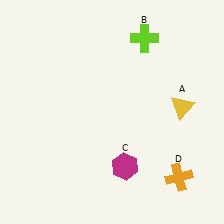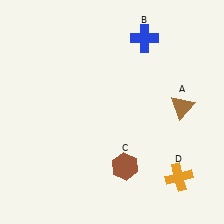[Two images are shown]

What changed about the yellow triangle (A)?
In Image 1, A is yellow. In Image 2, it changed to brown.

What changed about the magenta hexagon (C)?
In Image 1, C is magenta. In Image 2, it changed to brown.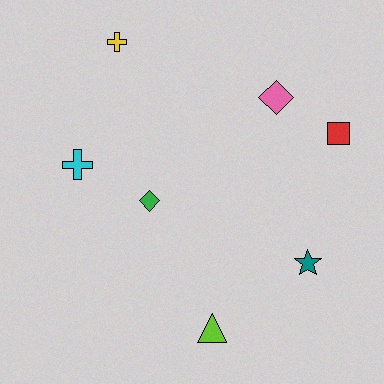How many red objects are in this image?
There is 1 red object.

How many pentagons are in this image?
There are no pentagons.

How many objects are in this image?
There are 7 objects.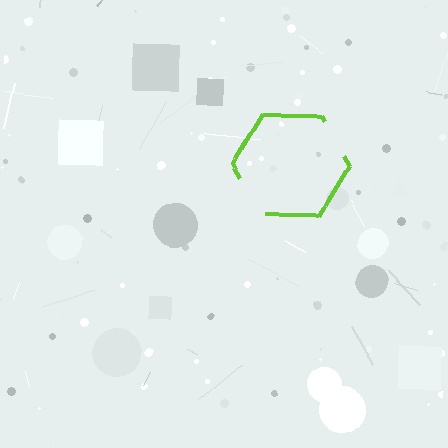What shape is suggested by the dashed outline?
The dashed outline suggests a hexagon.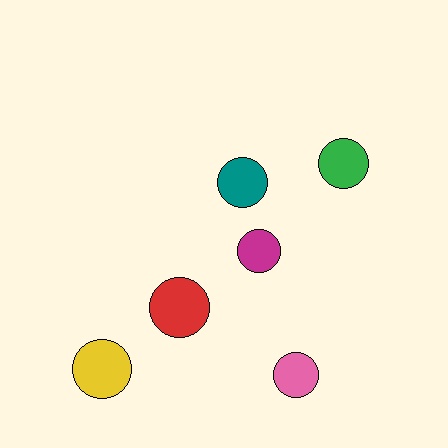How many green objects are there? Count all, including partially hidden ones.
There is 1 green object.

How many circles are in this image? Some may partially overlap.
There are 6 circles.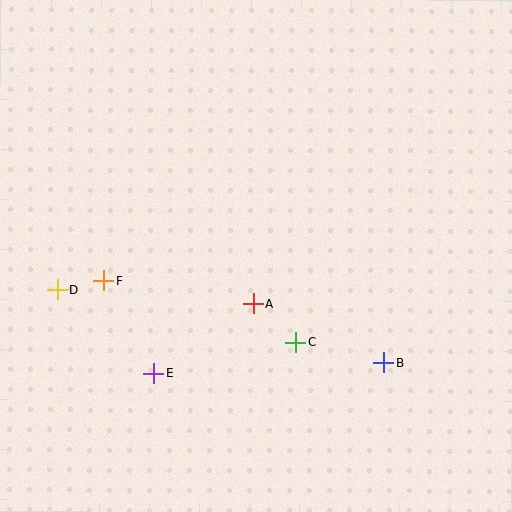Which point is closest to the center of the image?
Point A at (253, 304) is closest to the center.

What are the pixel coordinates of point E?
Point E is at (153, 373).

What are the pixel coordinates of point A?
Point A is at (253, 304).